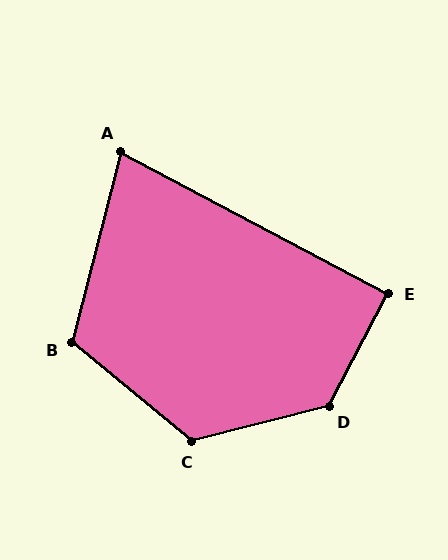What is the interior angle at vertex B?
Approximately 115 degrees (obtuse).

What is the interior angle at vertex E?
Approximately 91 degrees (approximately right).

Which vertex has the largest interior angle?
D, at approximately 132 degrees.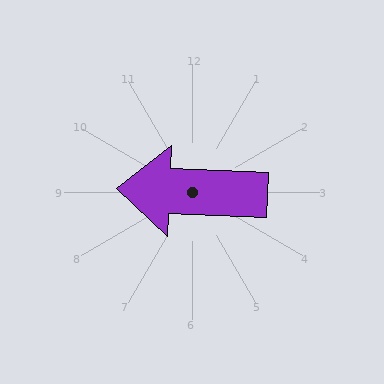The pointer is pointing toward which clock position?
Roughly 9 o'clock.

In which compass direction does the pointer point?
West.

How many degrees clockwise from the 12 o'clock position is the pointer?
Approximately 272 degrees.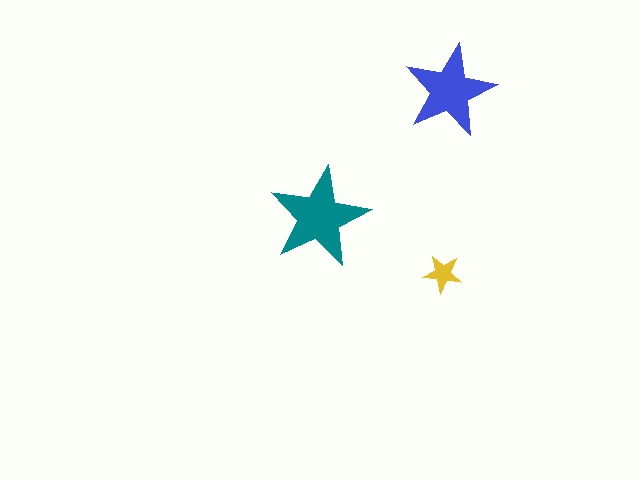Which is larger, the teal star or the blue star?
The teal one.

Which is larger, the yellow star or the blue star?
The blue one.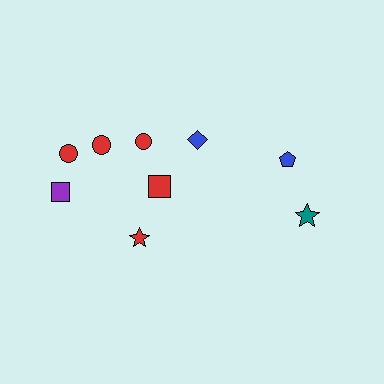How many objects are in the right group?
There are 3 objects.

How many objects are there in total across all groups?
There are 9 objects.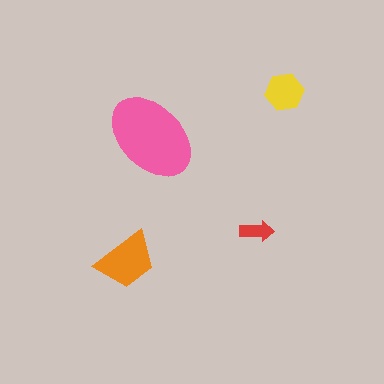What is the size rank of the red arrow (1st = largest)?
4th.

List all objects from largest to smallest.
The pink ellipse, the orange trapezoid, the yellow hexagon, the red arrow.